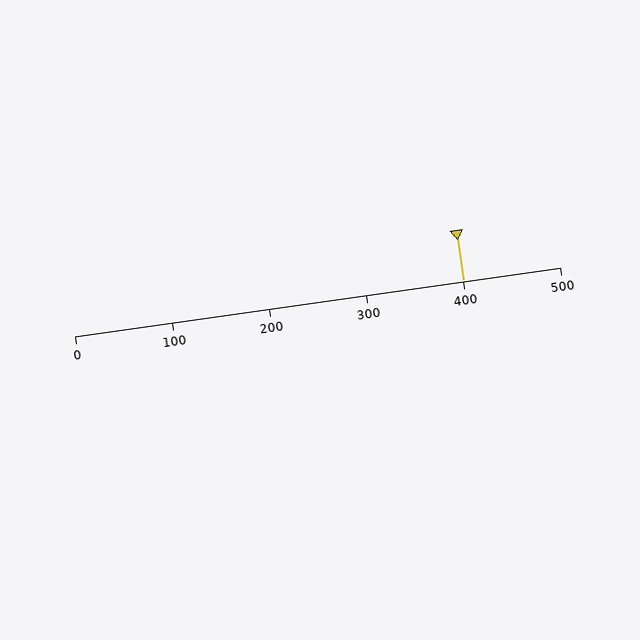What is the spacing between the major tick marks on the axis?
The major ticks are spaced 100 apart.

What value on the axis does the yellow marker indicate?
The marker indicates approximately 400.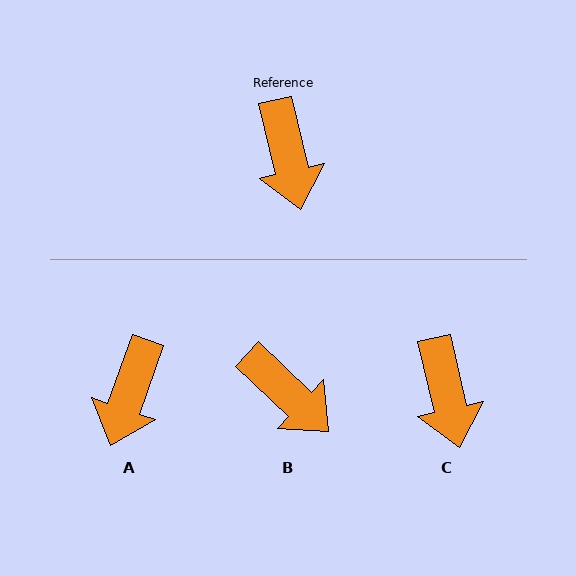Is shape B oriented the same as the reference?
No, it is off by about 33 degrees.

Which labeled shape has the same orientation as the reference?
C.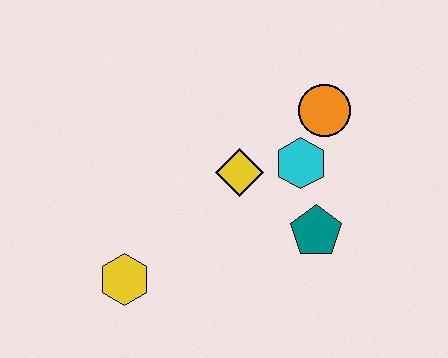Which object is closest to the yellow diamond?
The cyan hexagon is closest to the yellow diamond.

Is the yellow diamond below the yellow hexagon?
No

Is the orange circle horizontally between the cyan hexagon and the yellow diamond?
No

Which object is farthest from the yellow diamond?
The yellow hexagon is farthest from the yellow diamond.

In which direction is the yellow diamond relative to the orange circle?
The yellow diamond is to the left of the orange circle.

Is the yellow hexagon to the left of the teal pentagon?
Yes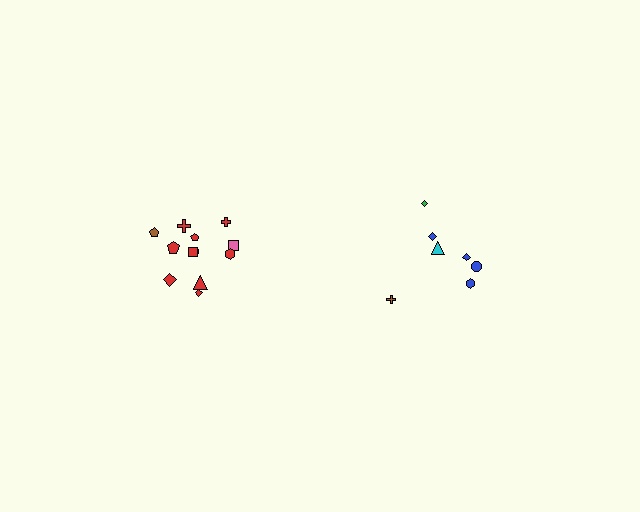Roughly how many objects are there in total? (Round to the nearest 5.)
Roughly 20 objects in total.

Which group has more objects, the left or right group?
The left group.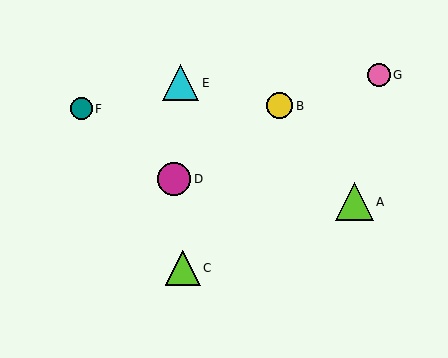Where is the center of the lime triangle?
The center of the lime triangle is at (183, 268).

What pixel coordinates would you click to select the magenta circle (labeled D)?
Click at (174, 179) to select the magenta circle D.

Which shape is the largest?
The lime triangle (labeled A) is the largest.